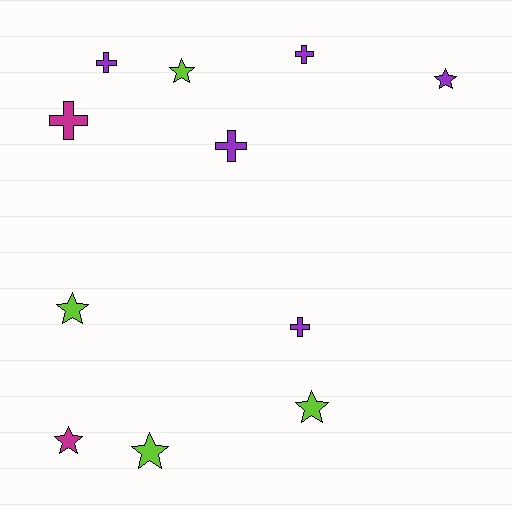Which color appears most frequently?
Purple, with 5 objects.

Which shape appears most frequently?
Star, with 6 objects.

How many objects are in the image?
There are 11 objects.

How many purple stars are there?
There is 1 purple star.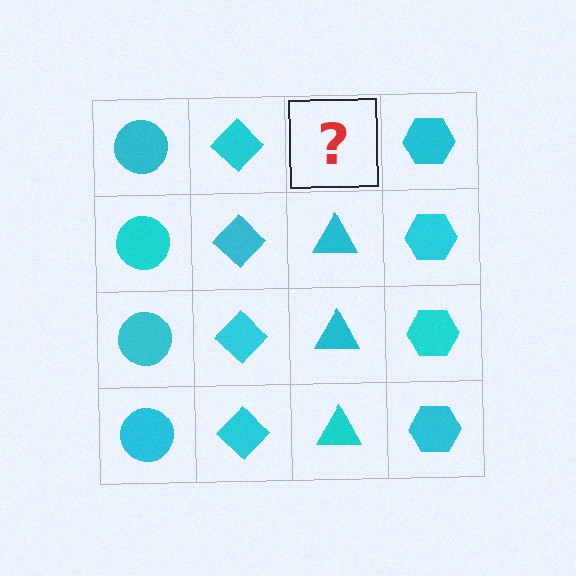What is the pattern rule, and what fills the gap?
The rule is that each column has a consistent shape. The gap should be filled with a cyan triangle.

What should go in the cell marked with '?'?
The missing cell should contain a cyan triangle.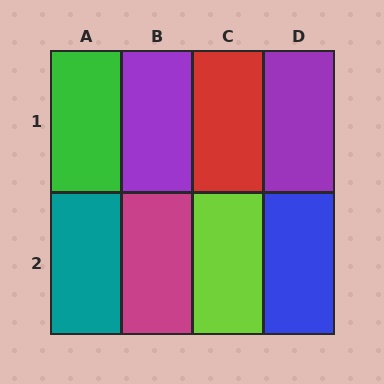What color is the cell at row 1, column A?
Green.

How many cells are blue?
1 cell is blue.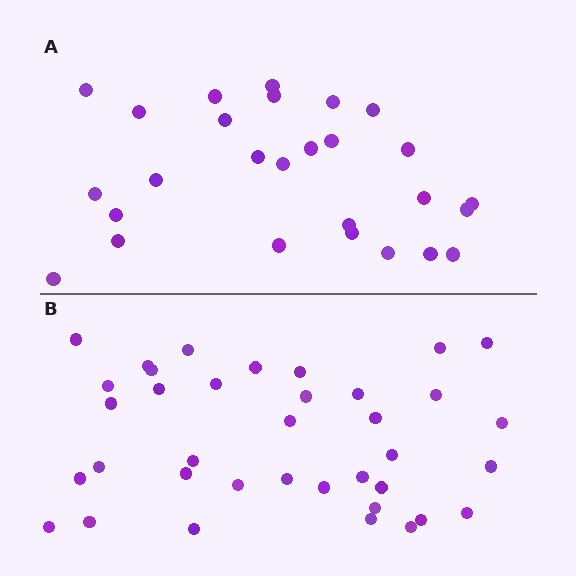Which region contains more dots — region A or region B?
Region B (the bottom region) has more dots.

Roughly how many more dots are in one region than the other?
Region B has roughly 10 or so more dots than region A.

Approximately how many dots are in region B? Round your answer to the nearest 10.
About 40 dots. (The exact count is 37, which rounds to 40.)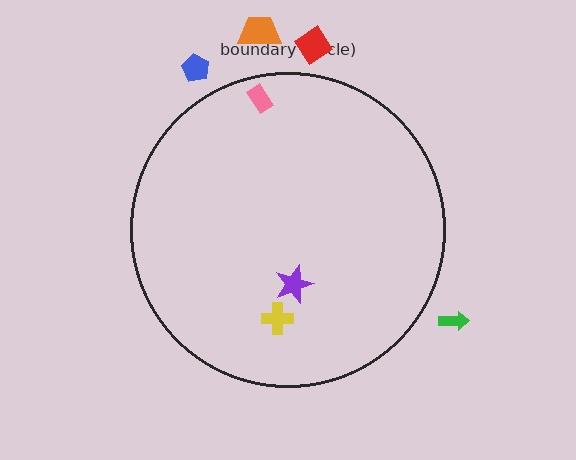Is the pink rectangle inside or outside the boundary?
Inside.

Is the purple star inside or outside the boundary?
Inside.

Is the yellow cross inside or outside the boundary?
Inside.